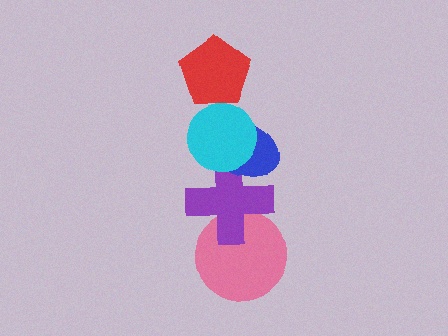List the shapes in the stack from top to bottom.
From top to bottom: the red pentagon, the cyan circle, the blue ellipse, the purple cross, the pink circle.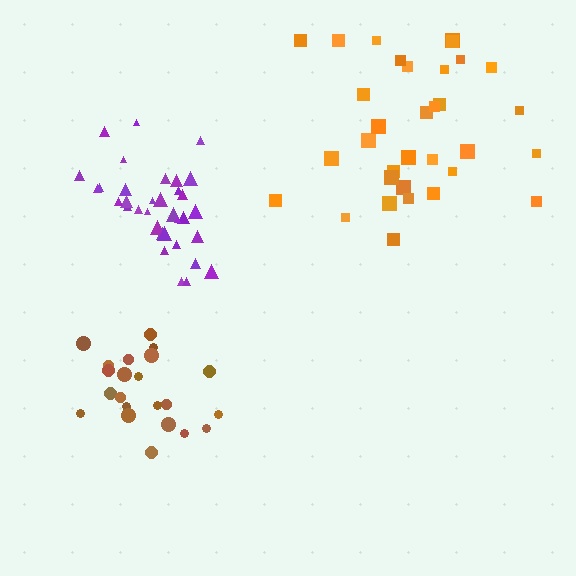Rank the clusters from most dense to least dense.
purple, brown, orange.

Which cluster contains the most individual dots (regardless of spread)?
Purple (35).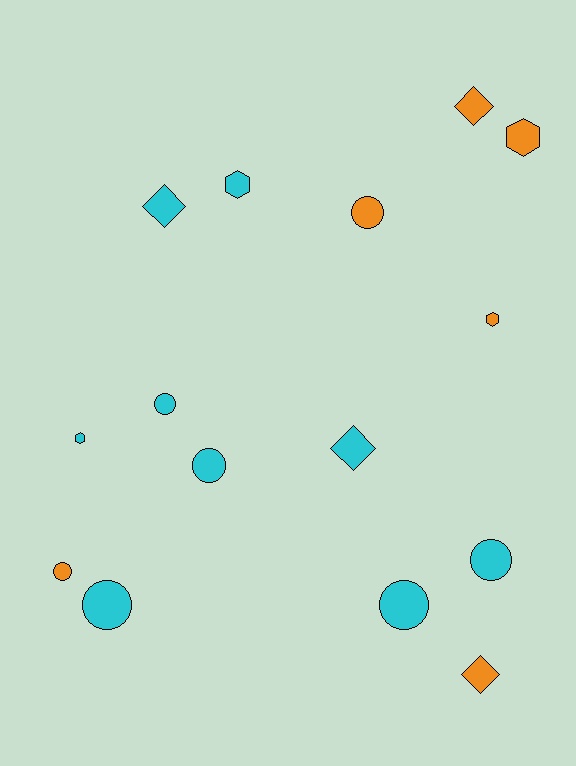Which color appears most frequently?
Cyan, with 9 objects.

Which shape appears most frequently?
Circle, with 7 objects.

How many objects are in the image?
There are 15 objects.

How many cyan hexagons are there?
There are 2 cyan hexagons.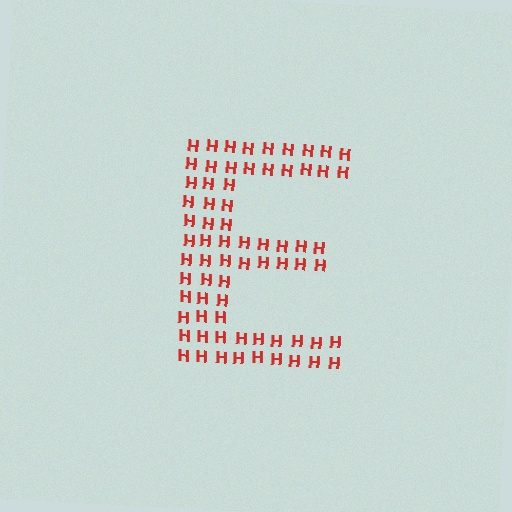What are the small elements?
The small elements are letter H's.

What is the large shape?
The large shape is the letter E.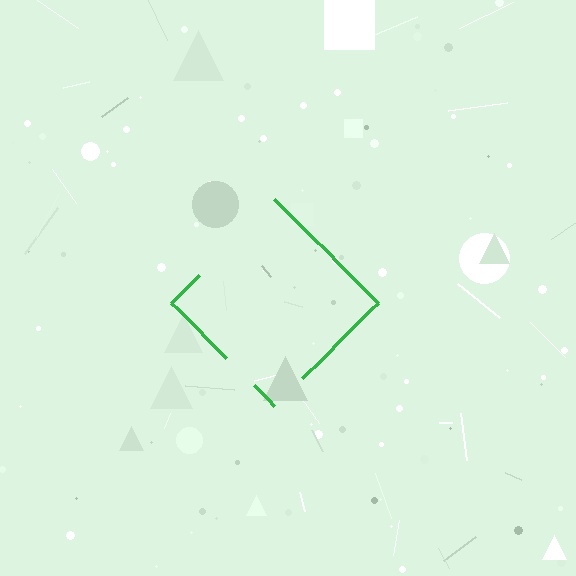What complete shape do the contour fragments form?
The contour fragments form a diamond.